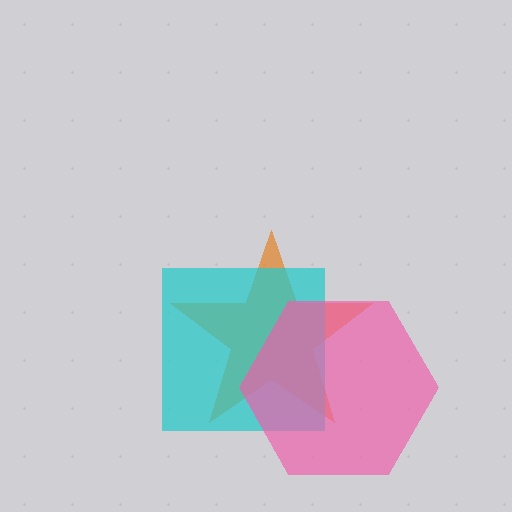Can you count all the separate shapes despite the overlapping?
Yes, there are 3 separate shapes.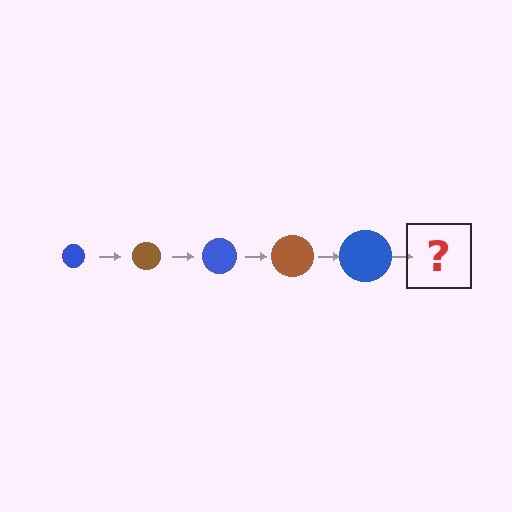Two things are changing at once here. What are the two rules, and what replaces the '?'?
The two rules are that the circle grows larger each step and the color cycles through blue and brown. The '?' should be a brown circle, larger than the previous one.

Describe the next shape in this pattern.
It should be a brown circle, larger than the previous one.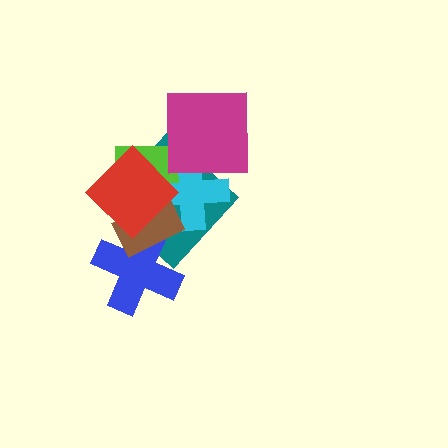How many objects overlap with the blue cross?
3 objects overlap with the blue cross.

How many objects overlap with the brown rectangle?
5 objects overlap with the brown rectangle.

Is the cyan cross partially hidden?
Yes, it is partially covered by another shape.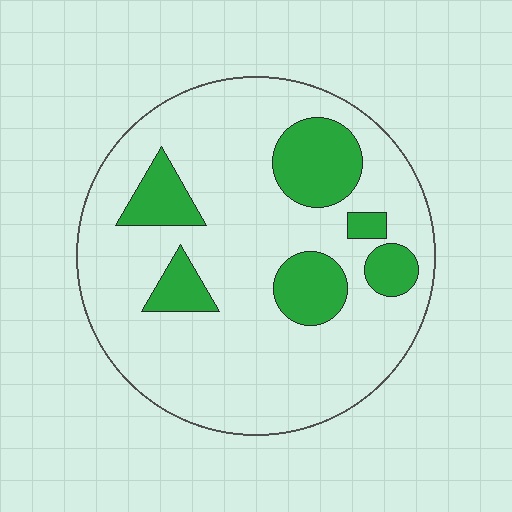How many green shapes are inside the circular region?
6.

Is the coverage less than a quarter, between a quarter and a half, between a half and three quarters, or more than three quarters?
Less than a quarter.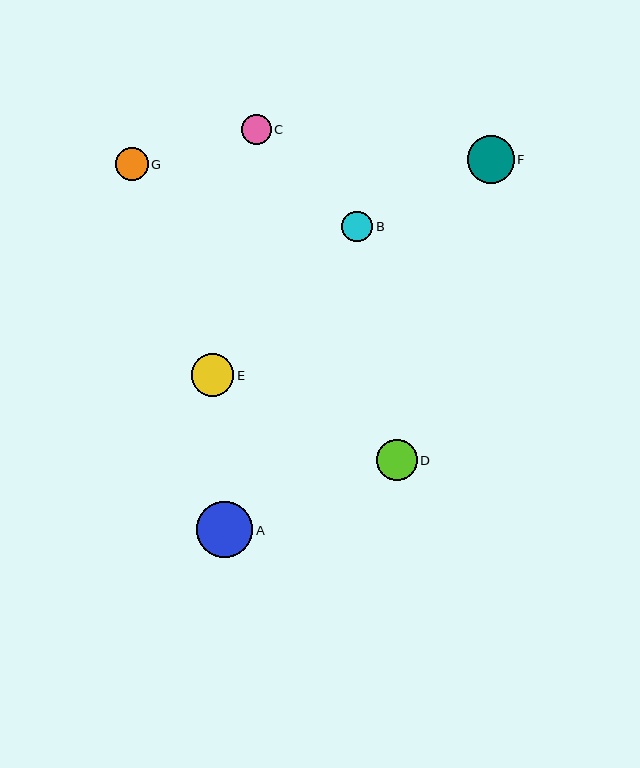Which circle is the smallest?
Circle C is the smallest with a size of approximately 30 pixels.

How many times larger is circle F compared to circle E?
Circle F is approximately 1.1 times the size of circle E.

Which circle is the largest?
Circle A is the largest with a size of approximately 56 pixels.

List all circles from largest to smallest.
From largest to smallest: A, F, E, D, G, B, C.